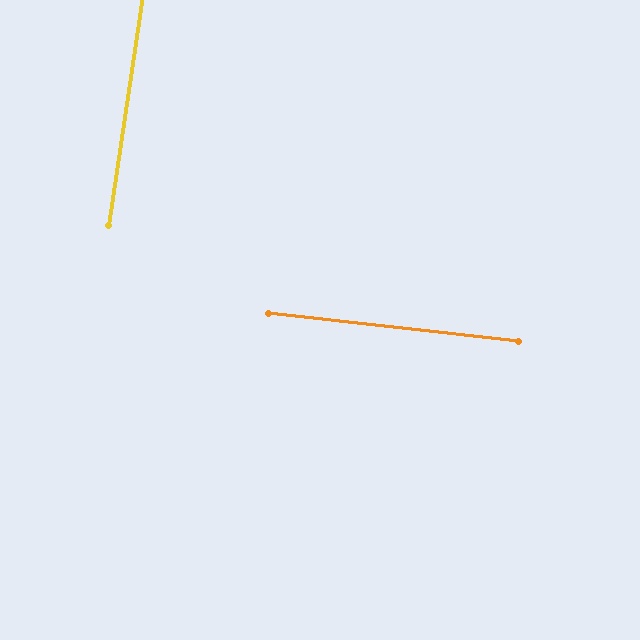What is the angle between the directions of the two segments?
Approximately 88 degrees.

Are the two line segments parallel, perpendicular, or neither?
Perpendicular — they meet at approximately 88°.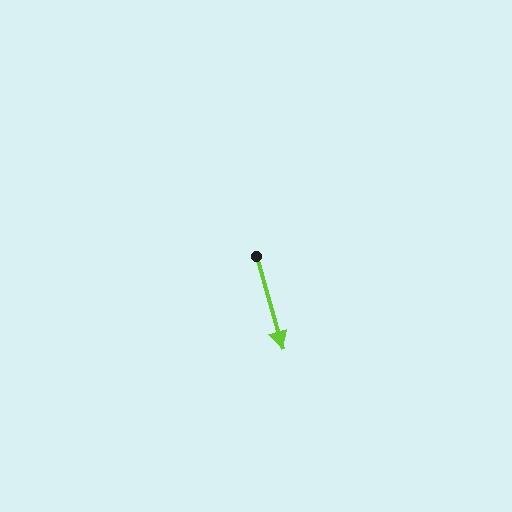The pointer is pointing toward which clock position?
Roughly 5 o'clock.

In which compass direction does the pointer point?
South.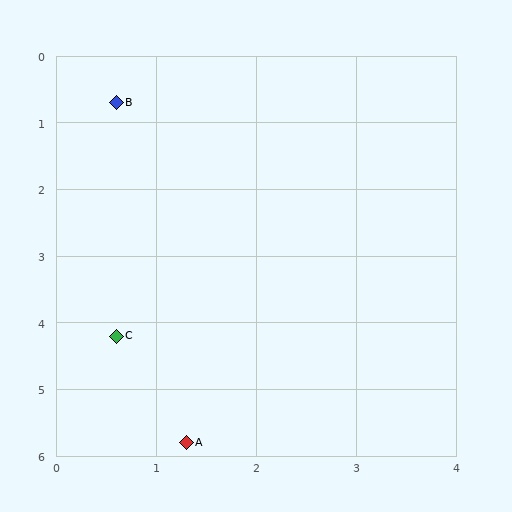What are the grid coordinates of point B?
Point B is at approximately (0.6, 0.7).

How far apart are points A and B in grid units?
Points A and B are about 5.1 grid units apart.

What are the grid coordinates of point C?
Point C is at approximately (0.6, 4.2).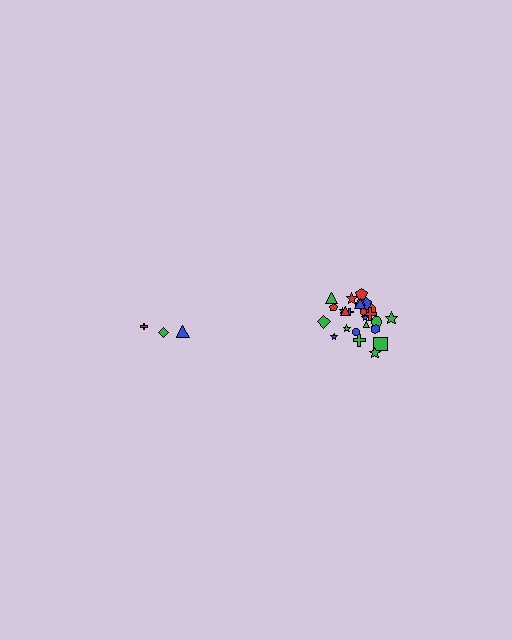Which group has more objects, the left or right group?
The right group.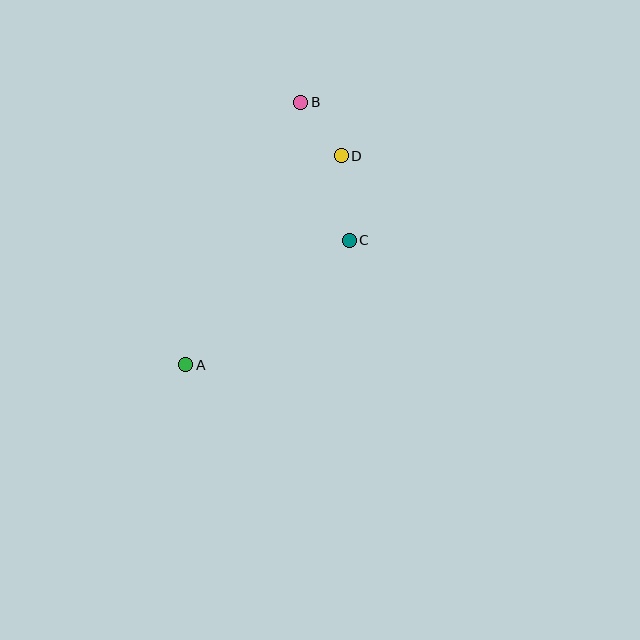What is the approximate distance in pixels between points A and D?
The distance between A and D is approximately 261 pixels.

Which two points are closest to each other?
Points B and D are closest to each other.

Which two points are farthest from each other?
Points A and B are farthest from each other.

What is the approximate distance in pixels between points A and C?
The distance between A and C is approximately 206 pixels.